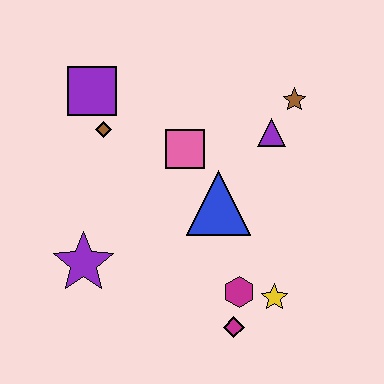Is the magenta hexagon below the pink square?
Yes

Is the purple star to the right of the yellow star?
No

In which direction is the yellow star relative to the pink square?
The yellow star is below the pink square.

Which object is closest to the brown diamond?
The purple square is closest to the brown diamond.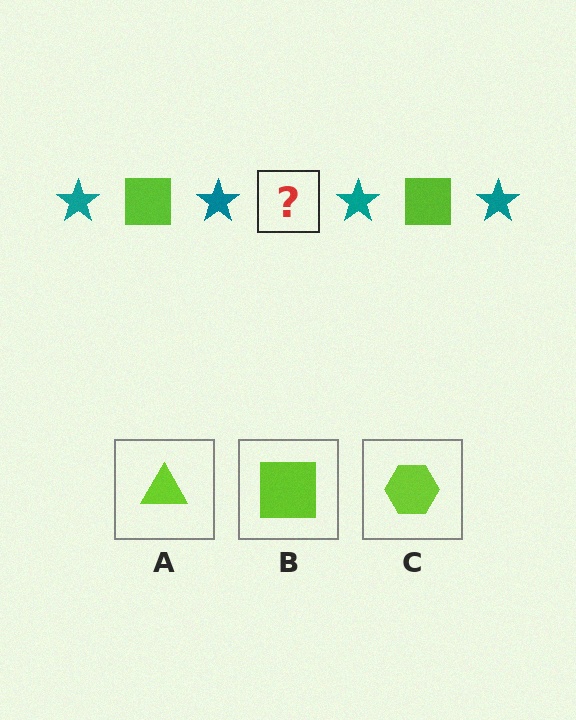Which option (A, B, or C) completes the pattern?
B.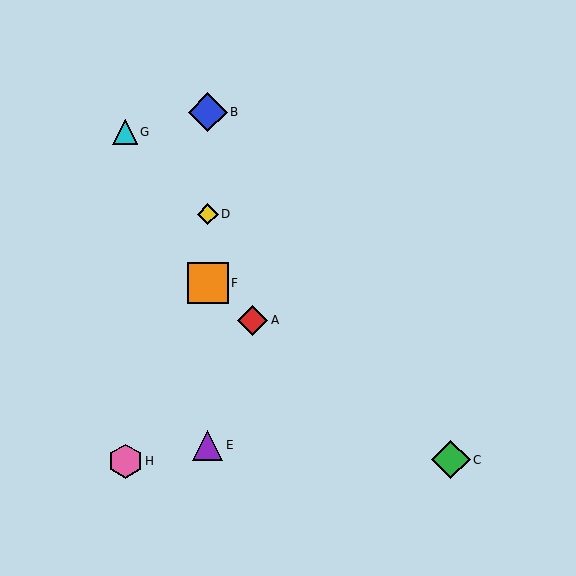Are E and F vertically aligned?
Yes, both are at x≈208.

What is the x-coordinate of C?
Object C is at x≈451.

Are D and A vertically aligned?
No, D is at x≈208 and A is at x≈253.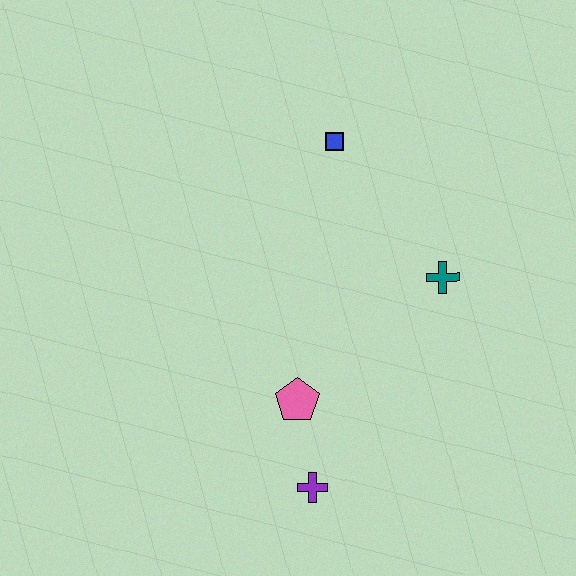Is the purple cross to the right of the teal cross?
No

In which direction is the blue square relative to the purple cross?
The blue square is above the purple cross.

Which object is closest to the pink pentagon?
The purple cross is closest to the pink pentagon.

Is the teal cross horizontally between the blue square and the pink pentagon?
No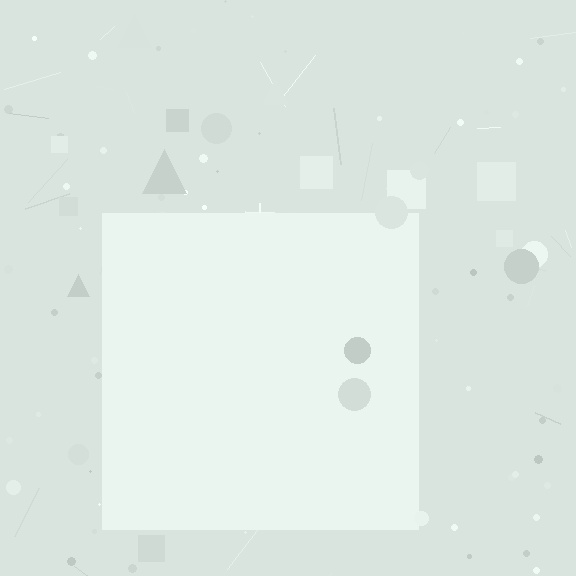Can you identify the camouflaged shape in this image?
The camouflaged shape is a square.